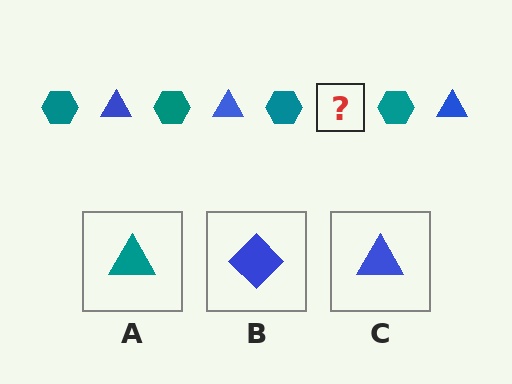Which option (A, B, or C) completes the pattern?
C.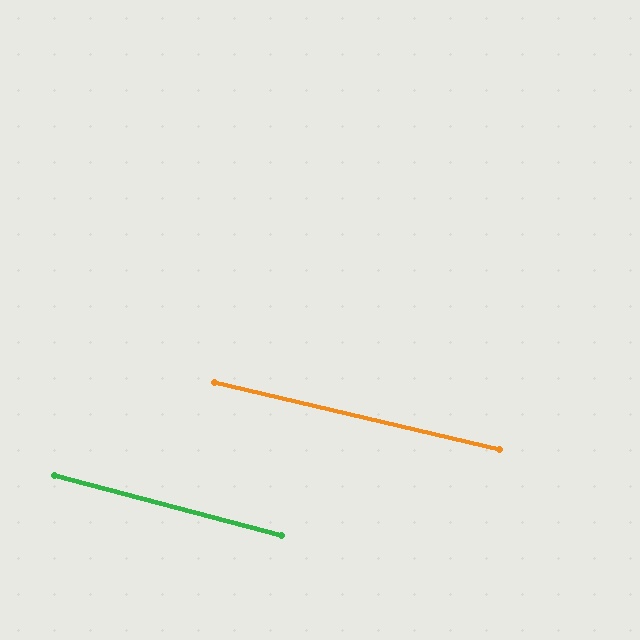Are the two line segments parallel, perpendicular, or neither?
Parallel — their directions differ by only 1.6°.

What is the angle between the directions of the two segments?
Approximately 2 degrees.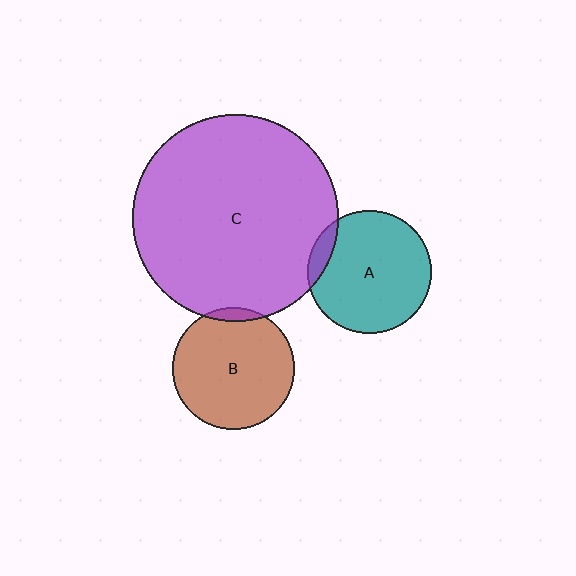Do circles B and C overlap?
Yes.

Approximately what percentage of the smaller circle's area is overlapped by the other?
Approximately 5%.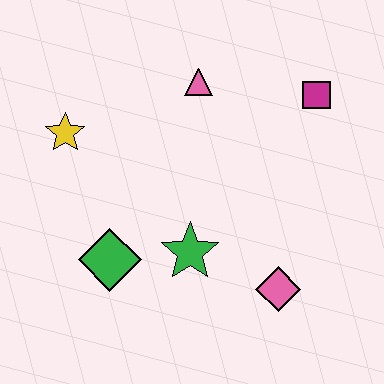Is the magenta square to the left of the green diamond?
No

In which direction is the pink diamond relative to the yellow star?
The pink diamond is to the right of the yellow star.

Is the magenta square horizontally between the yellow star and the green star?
No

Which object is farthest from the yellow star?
The pink diamond is farthest from the yellow star.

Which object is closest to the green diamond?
The green star is closest to the green diamond.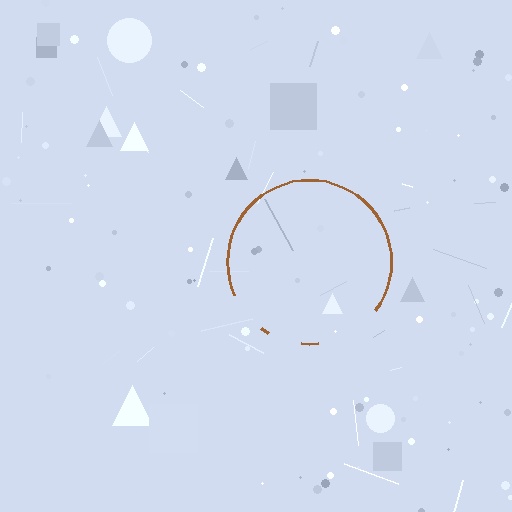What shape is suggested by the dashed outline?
The dashed outline suggests a circle.